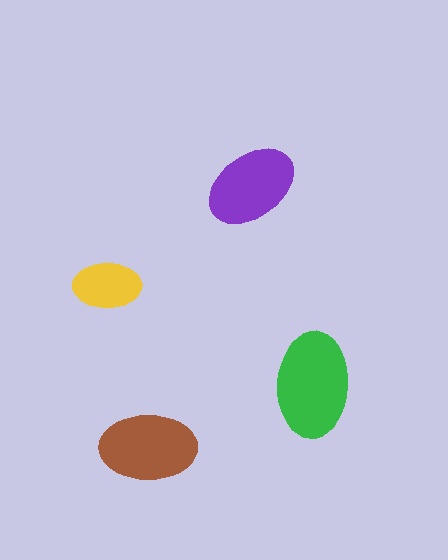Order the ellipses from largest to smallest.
the green one, the brown one, the purple one, the yellow one.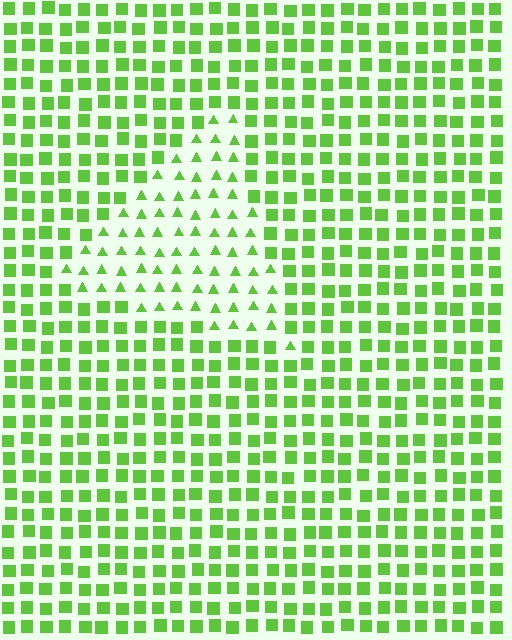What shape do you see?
I see a triangle.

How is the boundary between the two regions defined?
The boundary is defined by a change in element shape: triangles inside vs. squares outside. All elements share the same color and spacing.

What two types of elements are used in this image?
The image uses triangles inside the triangle region and squares outside it.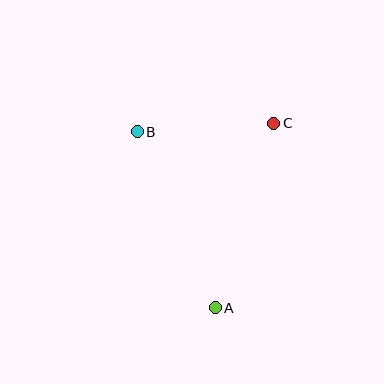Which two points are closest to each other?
Points B and C are closest to each other.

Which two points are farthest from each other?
Points A and C are farthest from each other.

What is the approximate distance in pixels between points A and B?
The distance between A and B is approximately 192 pixels.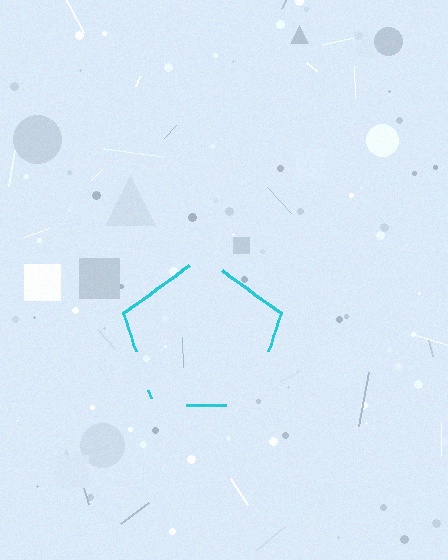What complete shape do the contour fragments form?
The contour fragments form a pentagon.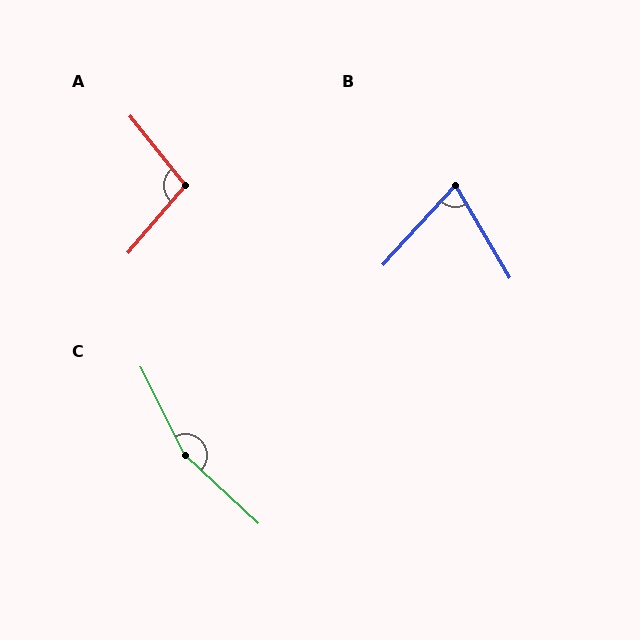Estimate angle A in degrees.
Approximately 101 degrees.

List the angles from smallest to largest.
B (73°), A (101°), C (160°).